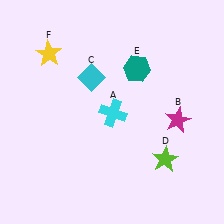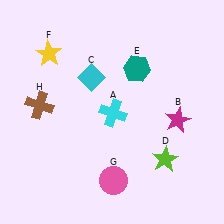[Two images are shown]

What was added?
A pink circle (G), a brown cross (H) were added in Image 2.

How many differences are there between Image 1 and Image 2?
There are 2 differences between the two images.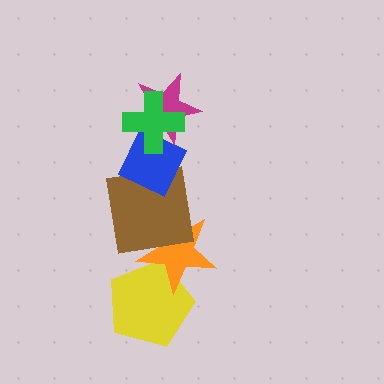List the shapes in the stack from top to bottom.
From top to bottom: the green cross, the magenta star, the blue diamond, the brown square, the orange star, the yellow pentagon.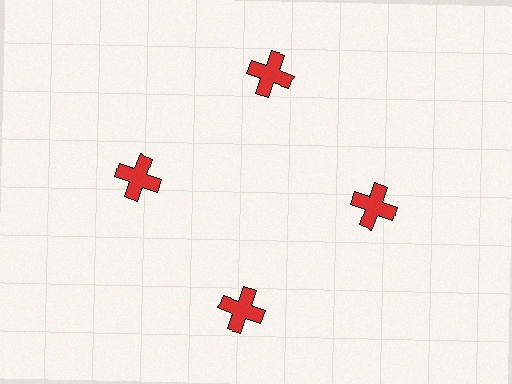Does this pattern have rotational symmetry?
Yes, this pattern has 4-fold rotational symmetry. It looks the same after rotating 90 degrees around the center.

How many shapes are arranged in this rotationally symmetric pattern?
There are 4 shapes, arranged in 4 groups of 1.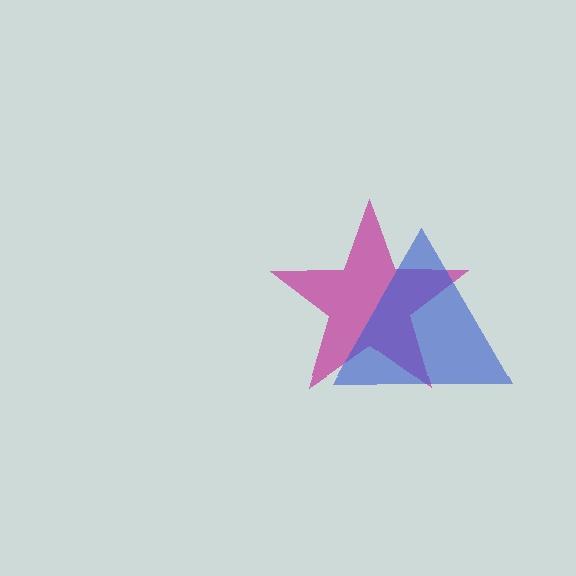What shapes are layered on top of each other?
The layered shapes are: a magenta star, a blue triangle.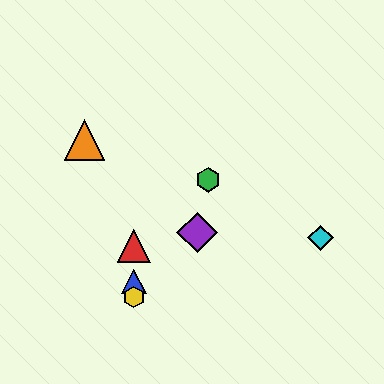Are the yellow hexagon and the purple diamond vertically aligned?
No, the yellow hexagon is at x≈134 and the purple diamond is at x≈197.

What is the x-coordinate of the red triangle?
The red triangle is at x≈134.